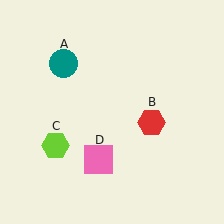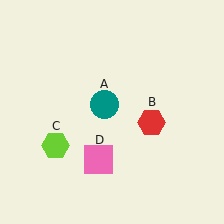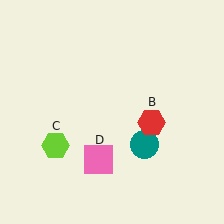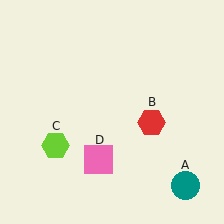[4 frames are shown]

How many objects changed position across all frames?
1 object changed position: teal circle (object A).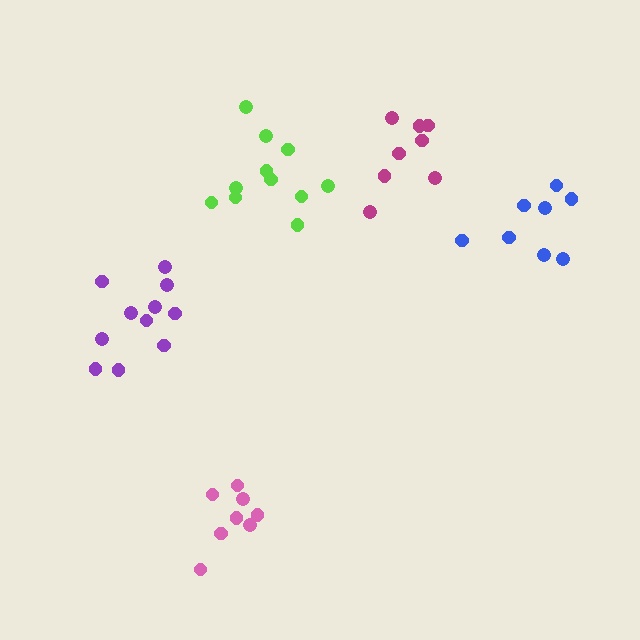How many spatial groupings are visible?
There are 5 spatial groupings.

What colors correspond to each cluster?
The clusters are colored: lime, pink, blue, magenta, purple.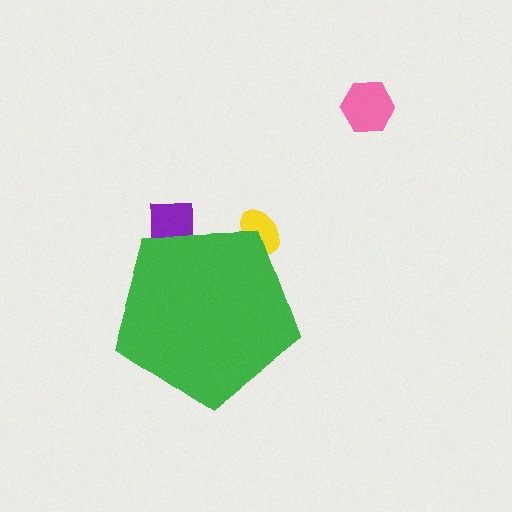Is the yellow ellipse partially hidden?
Yes, the yellow ellipse is partially hidden behind the green pentagon.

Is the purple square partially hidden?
Yes, the purple square is partially hidden behind the green pentagon.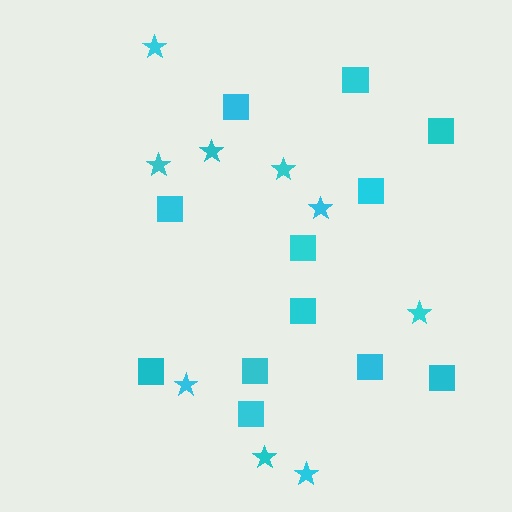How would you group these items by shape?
There are 2 groups: one group of stars (9) and one group of squares (12).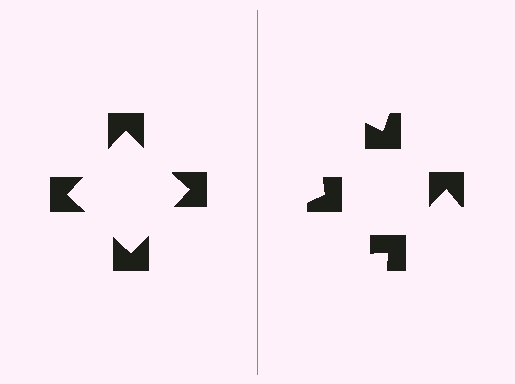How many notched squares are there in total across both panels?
8 — 4 on each side.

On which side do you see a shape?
An illusory square appears on the left side. On the right side the wedge cuts are rotated, so no coherent shape forms.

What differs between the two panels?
The notched squares are positioned identically on both sides; only the wedge orientations differ. On the left they align to a square; on the right they are misaligned.